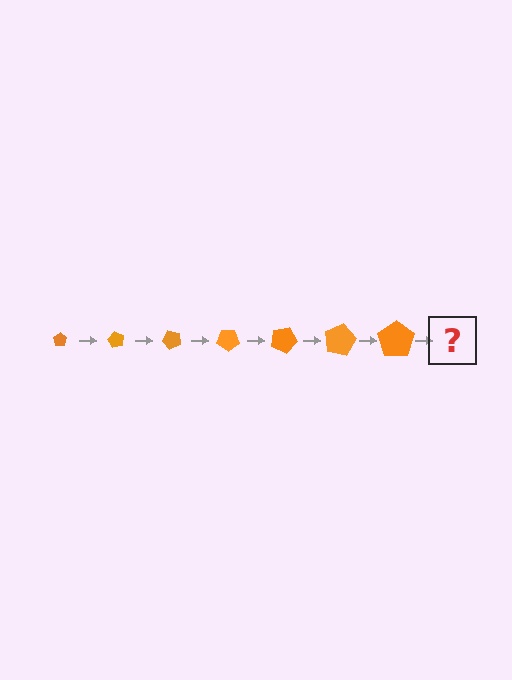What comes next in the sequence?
The next element should be a pentagon, larger than the previous one and rotated 420 degrees from the start.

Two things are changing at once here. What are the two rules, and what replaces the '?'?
The two rules are that the pentagon grows larger each step and it rotates 60 degrees each step. The '?' should be a pentagon, larger than the previous one and rotated 420 degrees from the start.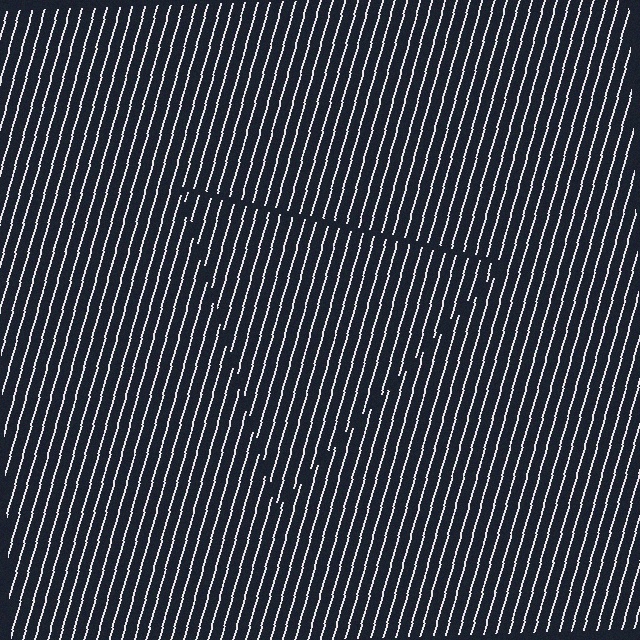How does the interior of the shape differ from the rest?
The interior of the shape contains the same grating, shifted by half a period — the contour is defined by the phase discontinuity where line-ends from the inner and outer gratings abut.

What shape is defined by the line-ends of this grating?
An illusory triangle. The interior of the shape contains the same grating, shifted by half a period — the contour is defined by the phase discontinuity where line-ends from the inner and outer gratings abut.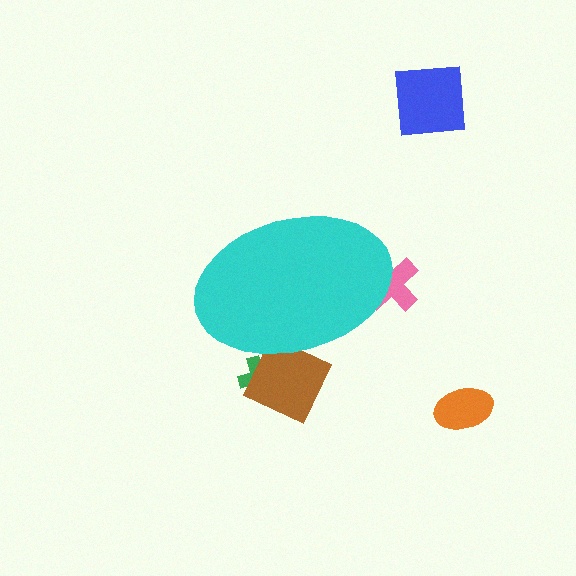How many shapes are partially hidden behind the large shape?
3 shapes are partially hidden.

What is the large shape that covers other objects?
A cyan ellipse.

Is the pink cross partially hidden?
Yes, the pink cross is partially hidden behind the cyan ellipse.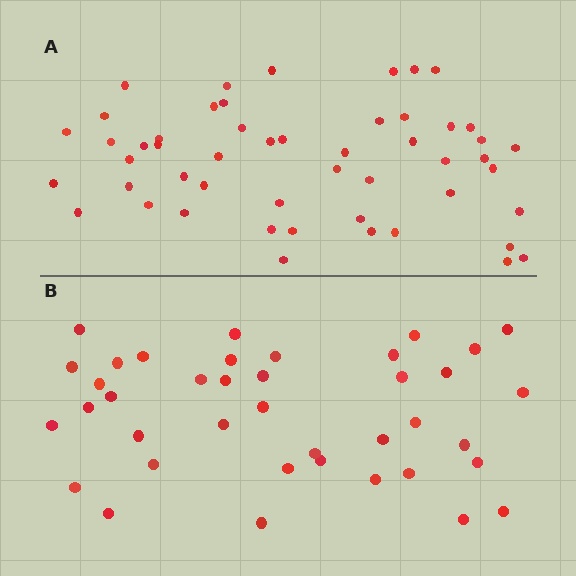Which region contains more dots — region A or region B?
Region A (the top region) has more dots.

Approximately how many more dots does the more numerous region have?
Region A has roughly 12 or so more dots than region B.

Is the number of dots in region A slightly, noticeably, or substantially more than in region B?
Region A has noticeably more, but not dramatically so. The ratio is roughly 1.3 to 1.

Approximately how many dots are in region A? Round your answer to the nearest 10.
About 50 dots. (The exact count is 51, which rounds to 50.)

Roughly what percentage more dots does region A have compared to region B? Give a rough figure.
About 30% more.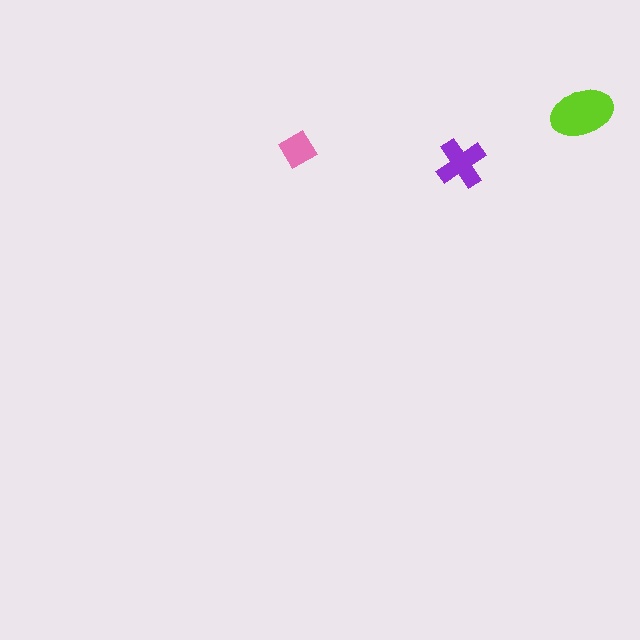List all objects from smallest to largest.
The pink diamond, the purple cross, the lime ellipse.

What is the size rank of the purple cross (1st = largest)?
2nd.